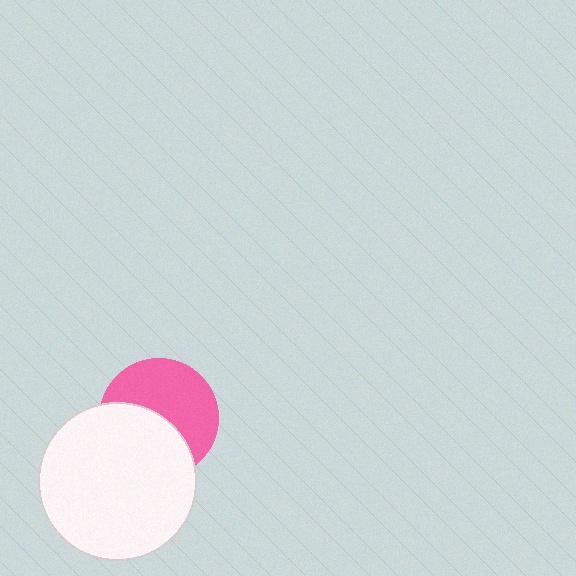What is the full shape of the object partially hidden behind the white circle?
The partially hidden object is a pink circle.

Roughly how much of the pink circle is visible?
About half of it is visible (roughly 55%).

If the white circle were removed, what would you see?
You would see the complete pink circle.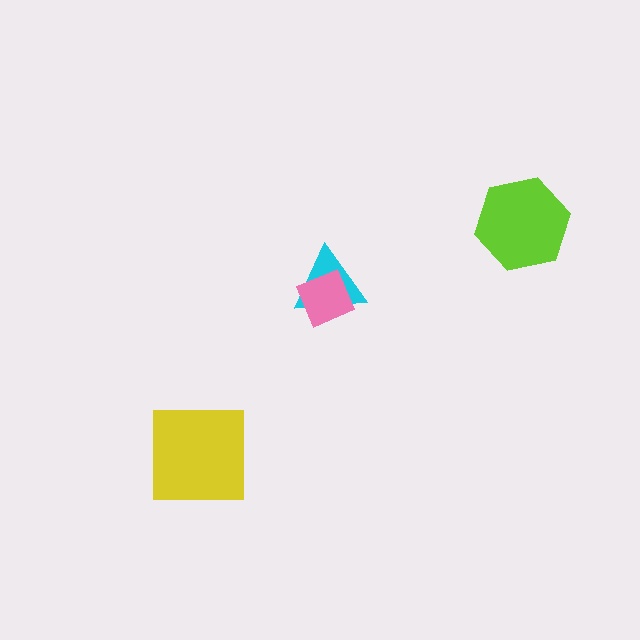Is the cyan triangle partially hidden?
Yes, it is partially covered by another shape.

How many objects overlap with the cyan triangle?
1 object overlaps with the cyan triangle.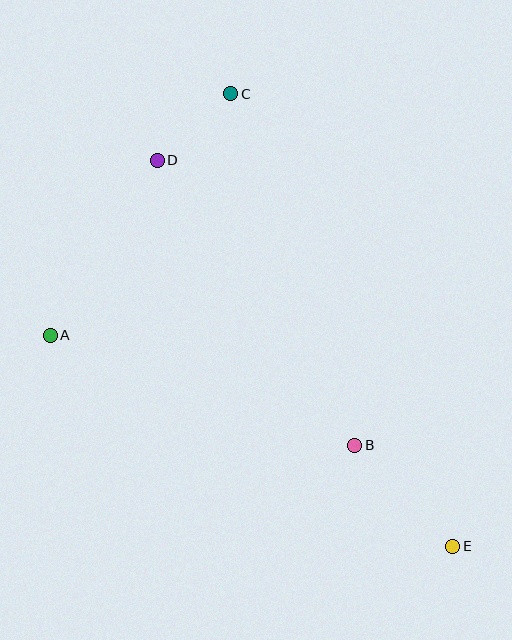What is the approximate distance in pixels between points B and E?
The distance between B and E is approximately 141 pixels.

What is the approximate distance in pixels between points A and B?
The distance between A and B is approximately 324 pixels.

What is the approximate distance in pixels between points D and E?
The distance between D and E is approximately 486 pixels.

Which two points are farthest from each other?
Points C and E are farthest from each other.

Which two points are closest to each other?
Points C and D are closest to each other.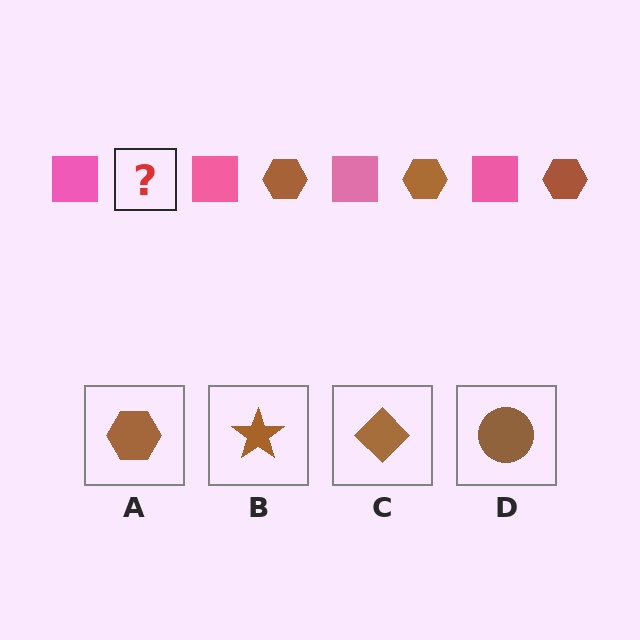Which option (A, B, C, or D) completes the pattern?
A.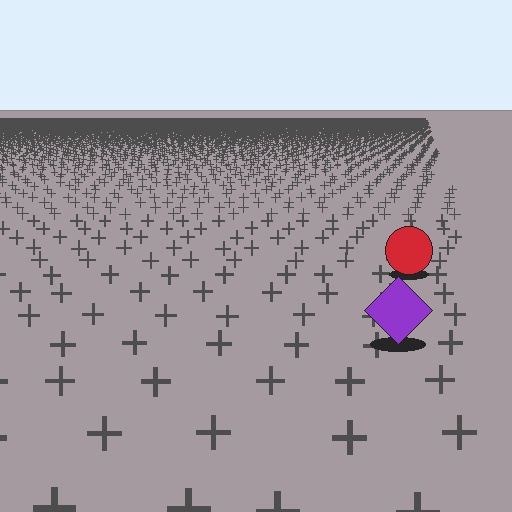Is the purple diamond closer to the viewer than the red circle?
Yes. The purple diamond is closer — you can tell from the texture gradient: the ground texture is coarser near it.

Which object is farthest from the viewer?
The red circle is farthest from the viewer. It appears smaller and the ground texture around it is denser.